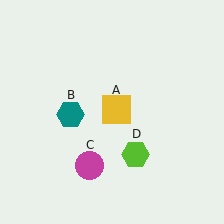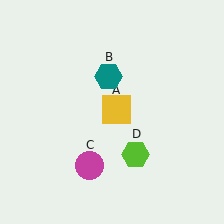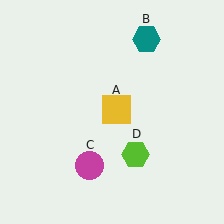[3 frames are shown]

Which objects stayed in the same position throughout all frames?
Yellow square (object A) and magenta circle (object C) and lime hexagon (object D) remained stationary.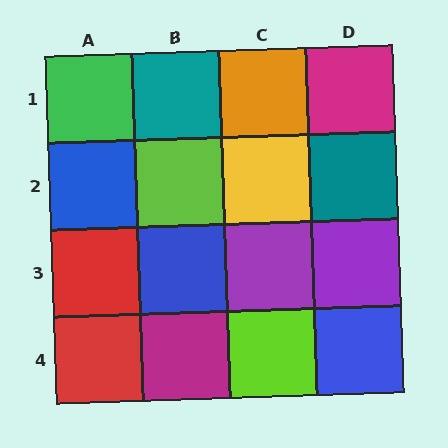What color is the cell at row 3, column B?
Blue.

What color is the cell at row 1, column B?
Teal.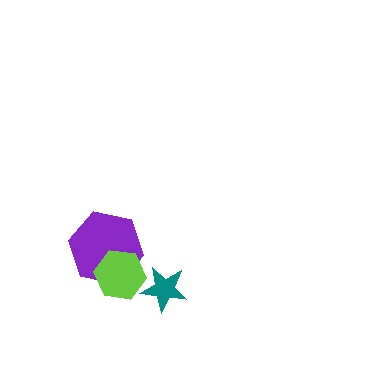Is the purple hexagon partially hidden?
Yes, it is partially covered by another shape.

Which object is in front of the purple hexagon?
The lime hexagon is in front of the purple hexagon.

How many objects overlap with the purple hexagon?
1 object overlaps with the purple hexagon.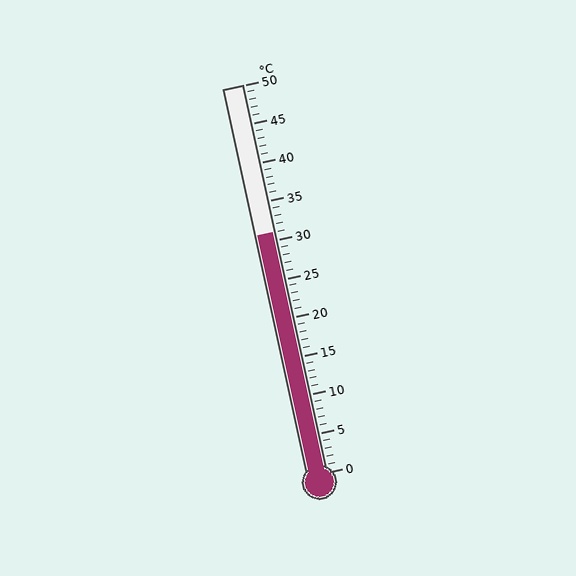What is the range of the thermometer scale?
The thermometer scale ranges from 0°C to 50°C.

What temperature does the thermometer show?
The thermometer shows approximately 31°C.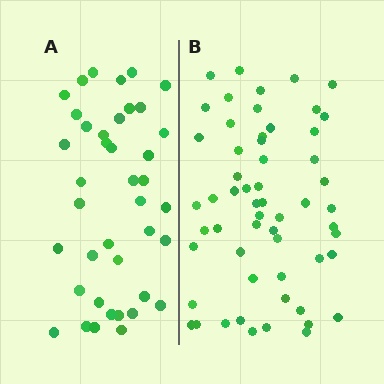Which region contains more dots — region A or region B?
Region B (the right region) has more dots.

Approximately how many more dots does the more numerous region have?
Region B has approximately 15 more dots than region A.